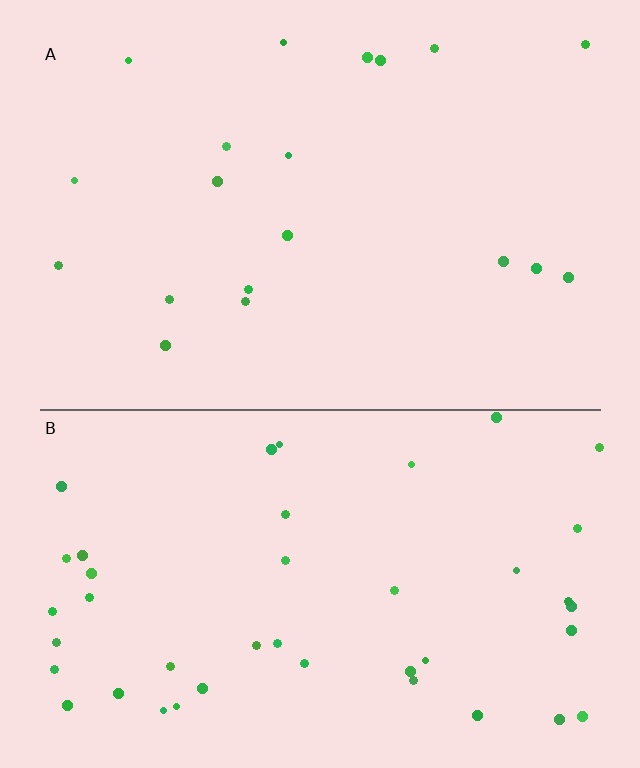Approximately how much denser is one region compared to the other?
Approximately 2.2× — region B over region A.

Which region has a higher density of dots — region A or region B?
B (the bottom).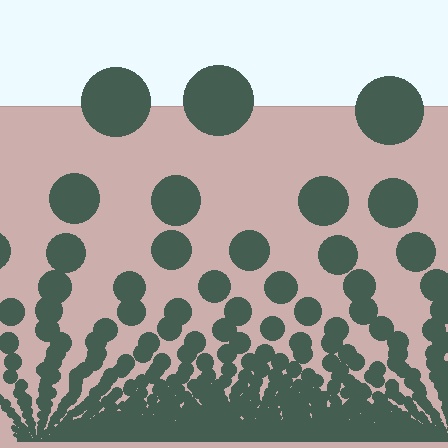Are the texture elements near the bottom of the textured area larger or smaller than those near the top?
Smaller. The gradient is inverted — elements near the bottom are smaller and denser.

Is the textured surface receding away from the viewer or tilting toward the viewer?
The surface appears to tilt toward the viewer. Texture elements get larger and sparser toward the top.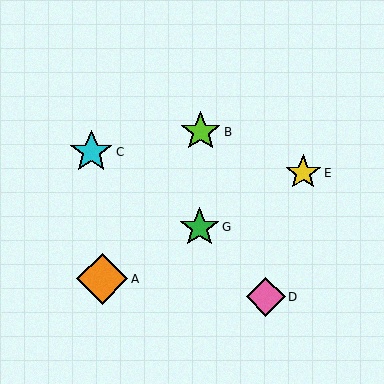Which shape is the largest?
The orange diamond (labeled A) is the largest.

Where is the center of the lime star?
The center of the lime star is at (201, 132).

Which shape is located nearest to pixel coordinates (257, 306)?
The pink diamond (labeled D) at (266, 297) is nearest to that location.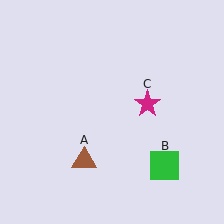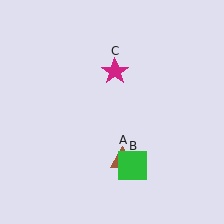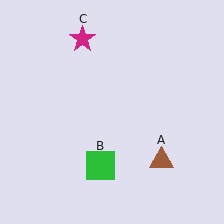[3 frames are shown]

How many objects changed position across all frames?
3 objects changed position: brown triangle (object A), green square (object B), magenta star (object C).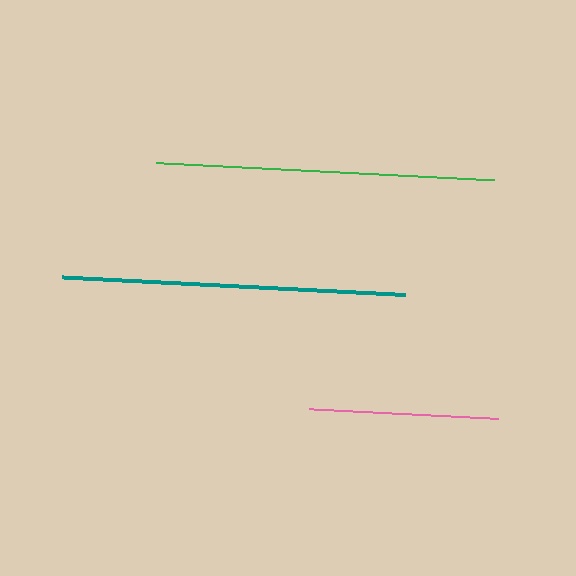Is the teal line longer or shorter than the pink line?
The teal line is longer than the pink line.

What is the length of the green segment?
The green segment is approximately 338 pixels long.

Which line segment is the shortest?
The pink line is the shortest at approximately 190 pixels.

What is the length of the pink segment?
The pink segment is approximately 190 pixels long.